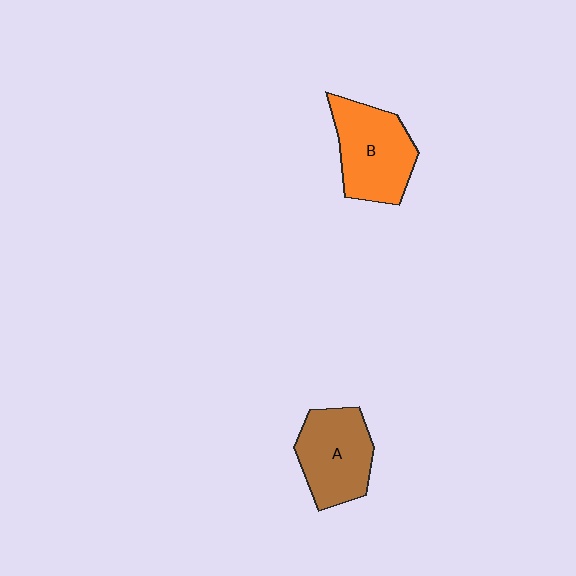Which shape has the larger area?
Shape B (orange).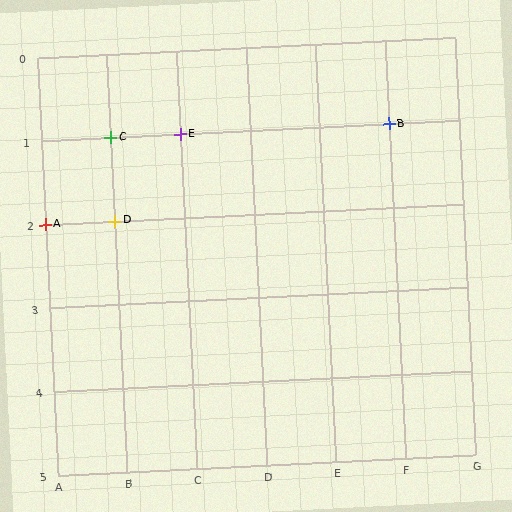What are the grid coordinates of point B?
Point B is at grid coordinates (F, 1).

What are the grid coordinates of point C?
Point C is at grid coordinates (B, 1).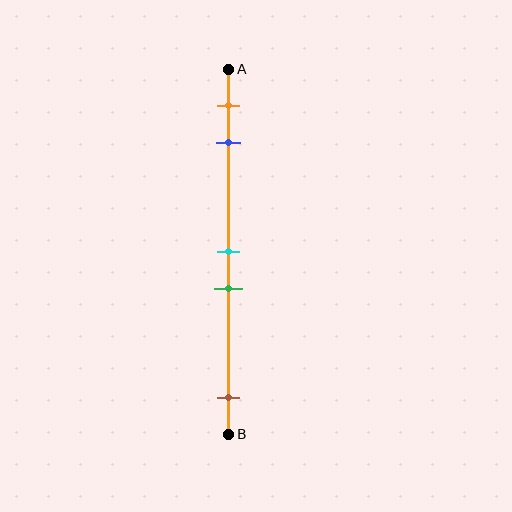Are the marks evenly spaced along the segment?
No, the marks are not evenly spaced.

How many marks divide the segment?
There are 5 marks dividing the segment.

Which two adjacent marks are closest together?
The cyan and green marks are the closest adjacent pair.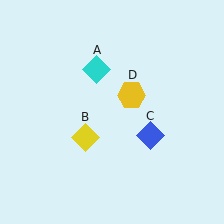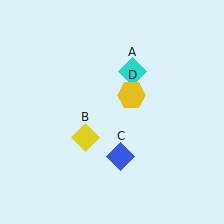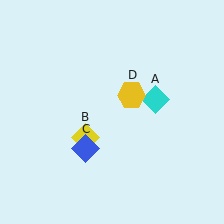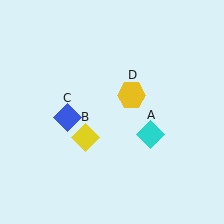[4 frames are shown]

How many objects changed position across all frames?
2 objects changed position: cyan diamond (object A), blue diamond (object C).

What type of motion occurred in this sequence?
The cyan diamond (object A), blue diamond (object C) rotated clockwise around the center of the scene.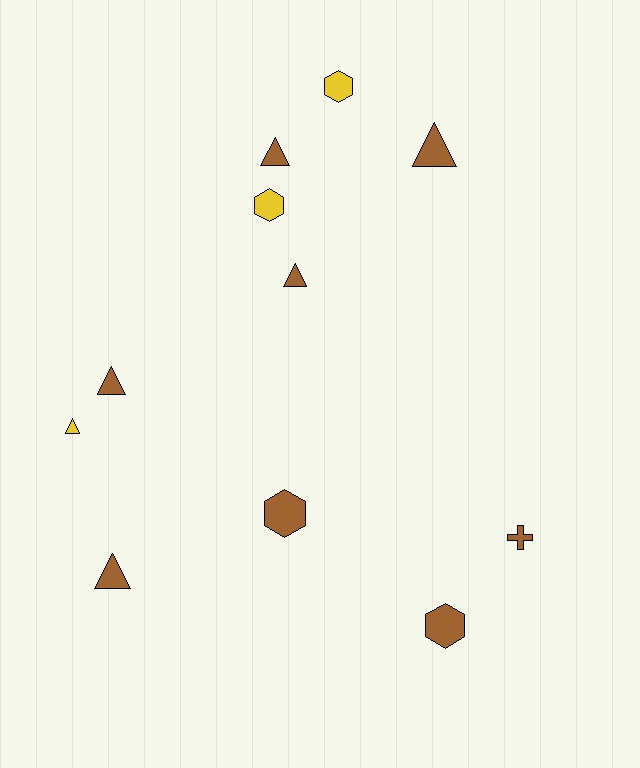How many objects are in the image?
There are 11 objects.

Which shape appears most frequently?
Triangle, with 6 objects.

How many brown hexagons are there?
There are 2 brown hexagons.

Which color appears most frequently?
Brown, with 8 objects.